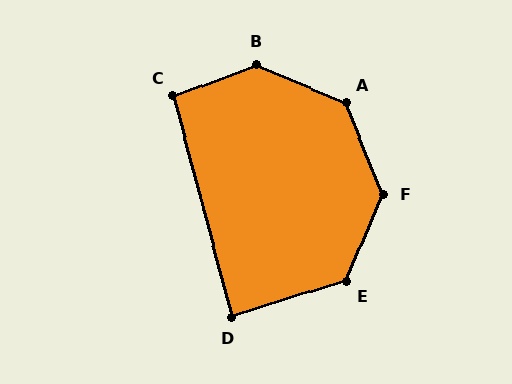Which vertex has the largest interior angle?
B, at approximately 137 degrees.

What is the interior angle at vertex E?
Approximately 130 degrees (obtuse).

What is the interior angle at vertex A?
Approximately 134 degrees (obtuse).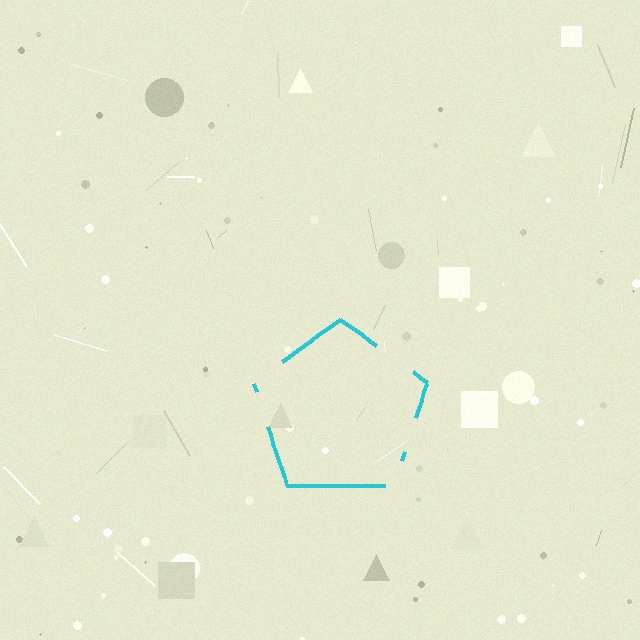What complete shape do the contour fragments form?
The contour fragments form a pentagon.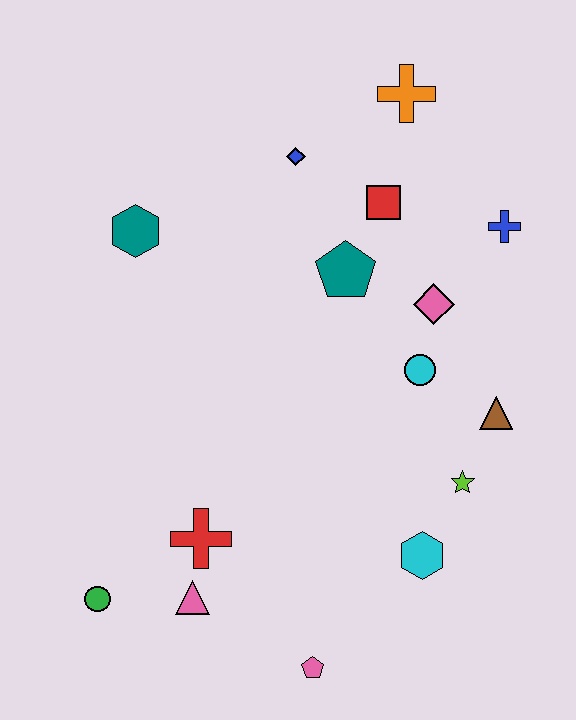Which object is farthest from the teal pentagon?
The green circle is farthest from the teal pentagon.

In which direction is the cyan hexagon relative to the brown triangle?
The cyan hexagon is below the brown triangle.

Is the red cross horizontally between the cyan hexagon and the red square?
No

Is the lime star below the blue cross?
Yes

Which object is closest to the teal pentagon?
The red square is closest to the teal pentagon.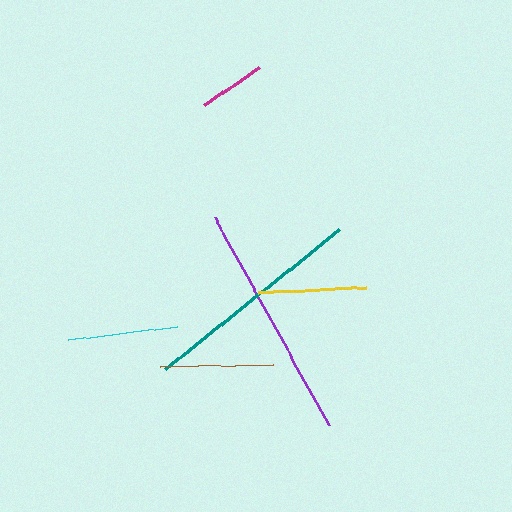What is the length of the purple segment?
The purple segment is approximately 238 pixels long.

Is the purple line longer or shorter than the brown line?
The purple line is longer than the brown line.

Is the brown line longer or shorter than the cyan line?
The brown line is longer than the cyan line.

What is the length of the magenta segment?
The magenta segment is approximately 67 pixels long.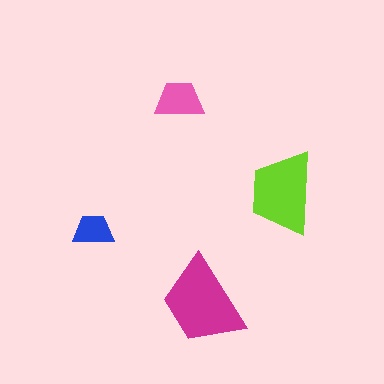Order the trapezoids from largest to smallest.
the magenta one, the lime one, the pink one, the blue one.